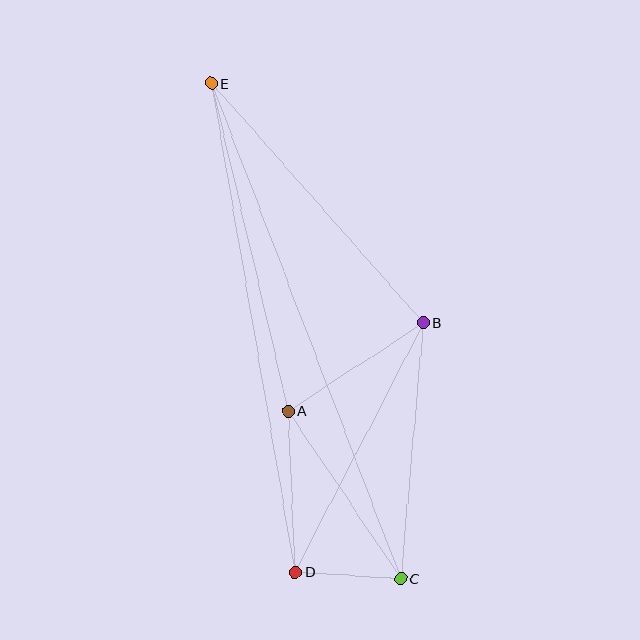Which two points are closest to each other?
Points C and D are closest to each other.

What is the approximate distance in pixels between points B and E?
The distance between B and E is approximately 320 pixels.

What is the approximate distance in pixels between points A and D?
The distance between A and D is approximately 161 pixels.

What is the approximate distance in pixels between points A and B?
The distance between A and B is approximately 161 pixels.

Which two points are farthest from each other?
Points C and E are farthest from each other.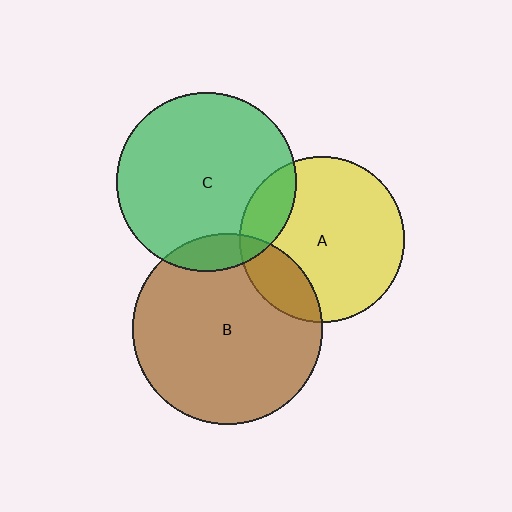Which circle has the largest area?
Circle B (brown).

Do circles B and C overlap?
Yes.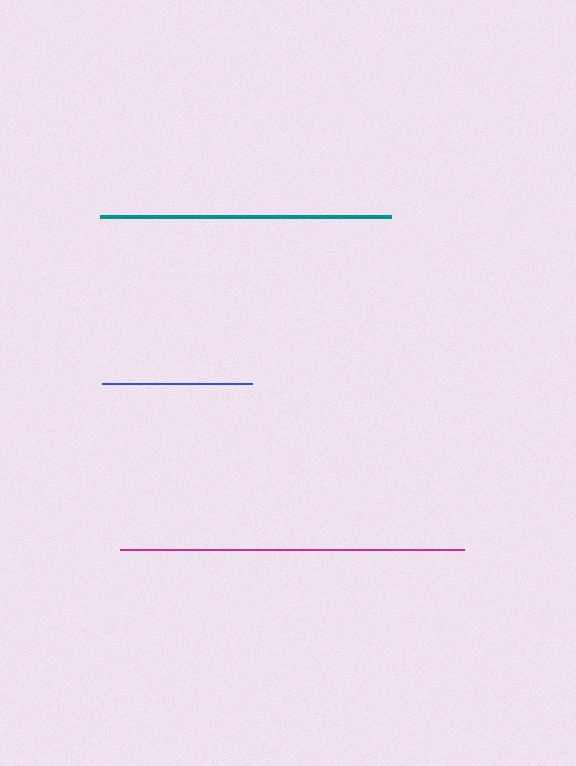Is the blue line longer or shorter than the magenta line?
The magenta line is longer than the blue line.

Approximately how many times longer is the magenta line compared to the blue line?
The magenta line is approximately 2.3 times the length of the blue line.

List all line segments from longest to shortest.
From longest to shortest: magenta, teal, blue.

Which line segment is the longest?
The magenta line is the longest at approximately 345 pixels.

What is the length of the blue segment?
The blue segment is approximately 150 pixels long.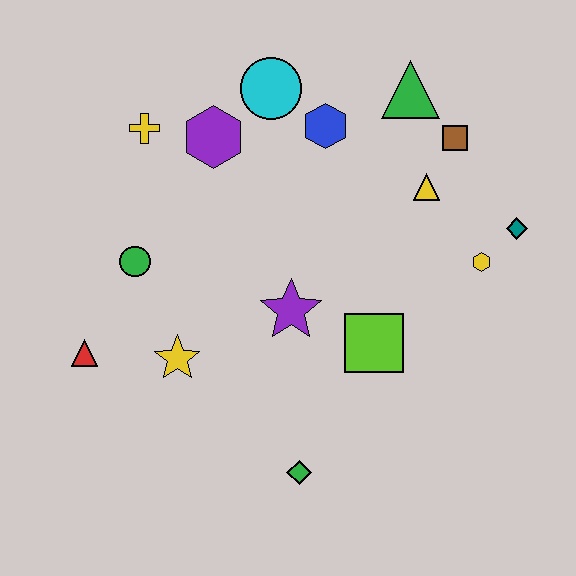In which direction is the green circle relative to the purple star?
The green circle is to the left of the purple star.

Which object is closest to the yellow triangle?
The brown square is closest to the yellow triangle.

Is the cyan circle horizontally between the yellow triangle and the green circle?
Yes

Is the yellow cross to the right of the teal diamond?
No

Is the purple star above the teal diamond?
No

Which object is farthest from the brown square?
The red triangle is farthest from the brown square.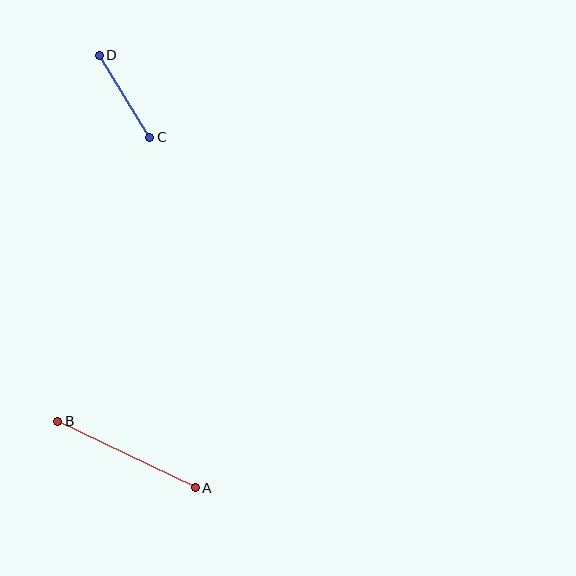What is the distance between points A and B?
The distance is approximately 153 pixels.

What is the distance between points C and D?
The distance is approximately 96 pixels.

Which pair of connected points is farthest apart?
Points A and B are farthest apart.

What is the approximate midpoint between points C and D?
The midpoint is at approximately (125, 96) pixels.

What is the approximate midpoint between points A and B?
The midpoint is at approximately (127, 454) pixels.